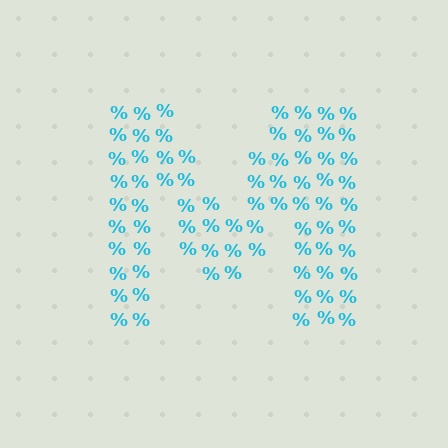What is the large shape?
The large shape is the letter M.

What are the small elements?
The small elements are percent signs.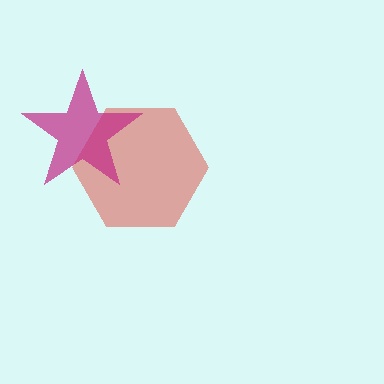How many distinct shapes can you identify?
There are 2 distinct shapes: a red hexagon, a magenta star.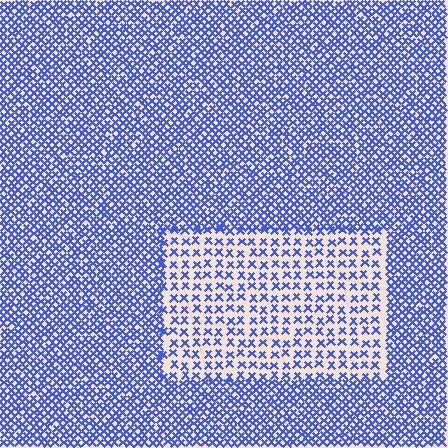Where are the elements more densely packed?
The elements are more densely packed outside the rectangle boundary.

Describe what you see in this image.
The image contains small blue elements arranged at two different densities. A rectangle-shaped region is visible where the elements are less densely packed than the surrounding area.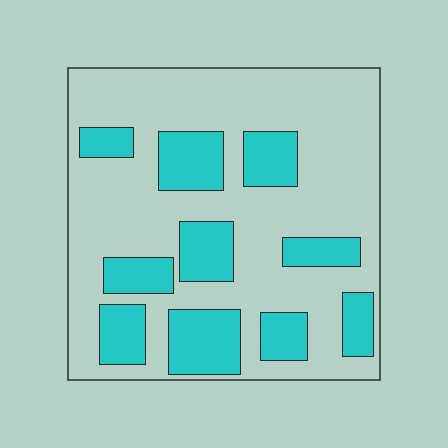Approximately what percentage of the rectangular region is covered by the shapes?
Approximately 30%.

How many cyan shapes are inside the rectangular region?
10.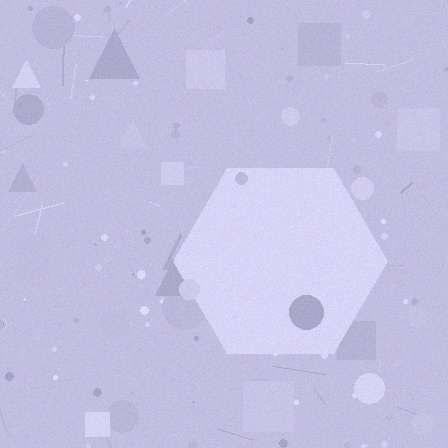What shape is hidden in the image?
A hexagon is hidden in the image.